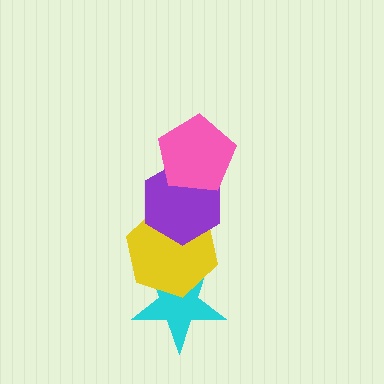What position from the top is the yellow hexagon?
The yellow hexagon is 3rd from the top.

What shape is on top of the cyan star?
The yellow hexagon is on top of the cyan star.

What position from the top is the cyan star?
The cyan star is 4th from the top.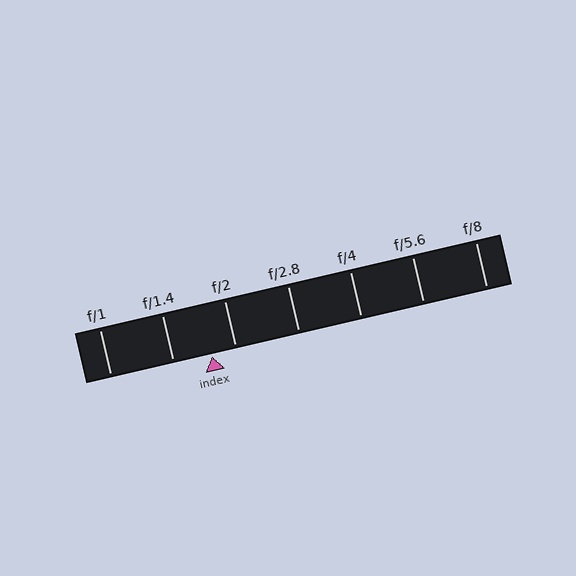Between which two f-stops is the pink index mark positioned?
The index mark is between f/1.4 and f/2.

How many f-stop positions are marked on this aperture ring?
There are 7 f-stop positions marked.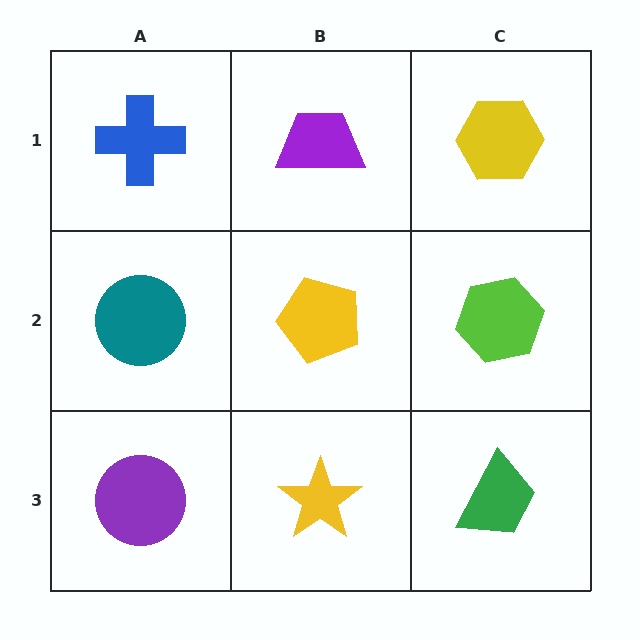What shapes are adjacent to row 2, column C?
A yellow hexagon (row 1, column C), a green trapezoid (row 3, column C), a yellow pentagon (row 2, column B).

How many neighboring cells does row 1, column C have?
2.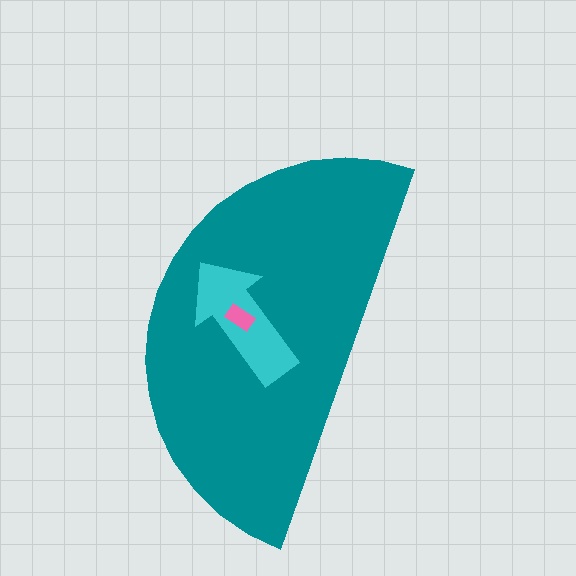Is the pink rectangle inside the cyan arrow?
Yes.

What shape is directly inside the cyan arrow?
The pink rectangle.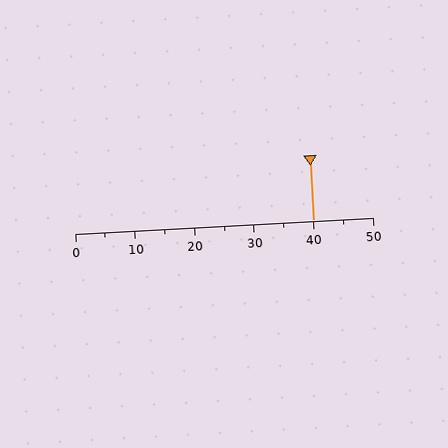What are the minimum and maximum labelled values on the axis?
The axis runs from 0 to 50.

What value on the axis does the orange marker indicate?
The marker indicates approximately 40.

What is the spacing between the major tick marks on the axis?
The major ticks are spaced 10 apart.